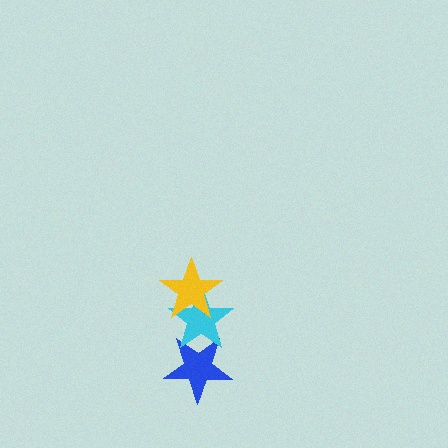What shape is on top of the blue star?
The cyan star is on top of the blue star.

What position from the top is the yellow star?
The yellow star is 1st from the top.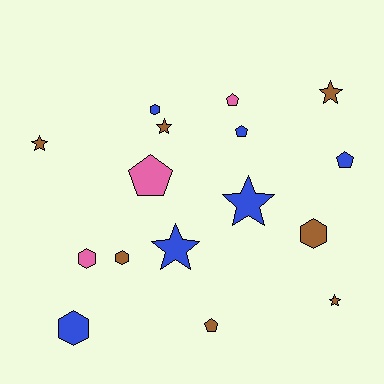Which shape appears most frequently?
Star, with 6 objects.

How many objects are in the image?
There are 16 objects.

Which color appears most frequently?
Brown, with 7 objects.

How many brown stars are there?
There are 4 brown stars.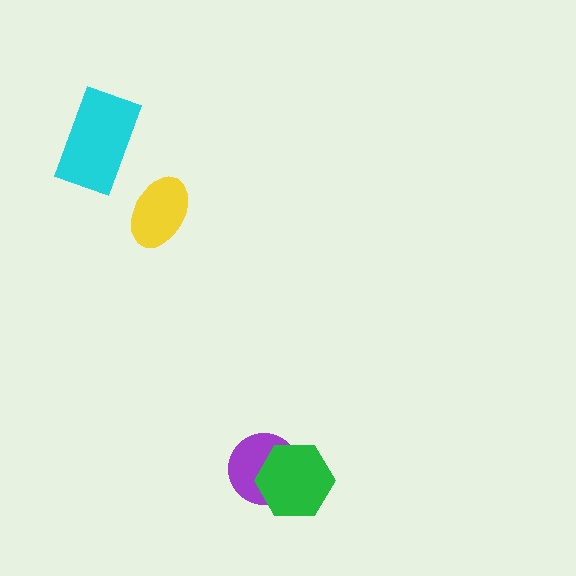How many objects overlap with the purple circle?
1 object overlaps with the purple circle.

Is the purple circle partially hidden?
Yes, it is partially covered by another shape.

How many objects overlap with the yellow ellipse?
0 objects overlap with the yellow ellipse.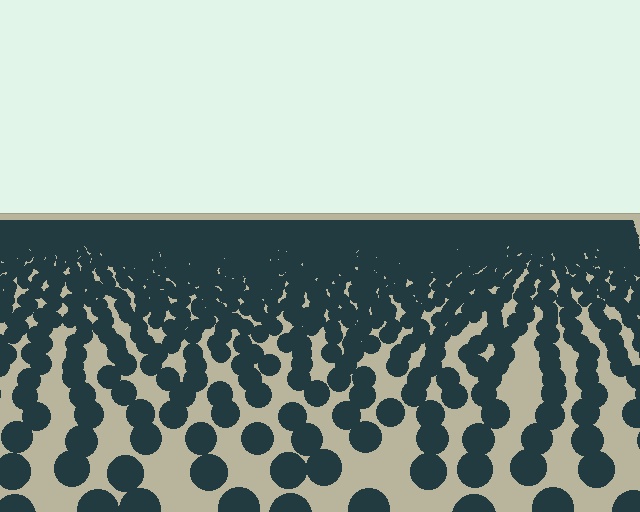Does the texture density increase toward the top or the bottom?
Density increases toward the top.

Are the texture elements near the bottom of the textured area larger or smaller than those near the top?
Larger. Near the bottom, elements are closer to the viewer and appear at a bigger on-screen size.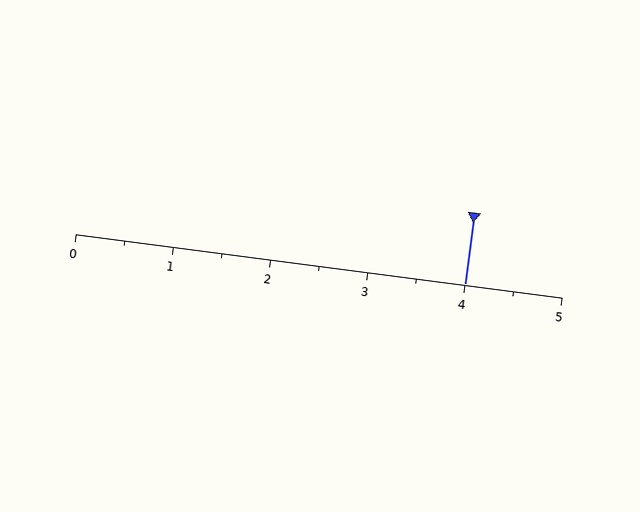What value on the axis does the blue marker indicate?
The marker indicates approximately 4.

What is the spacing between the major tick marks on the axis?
The major ticks are spaced 1 apart.